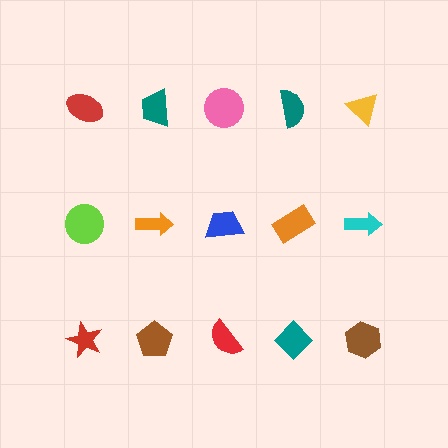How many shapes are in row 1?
5 shapes.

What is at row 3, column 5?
A brown hexagon.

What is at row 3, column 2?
A brown pentagon.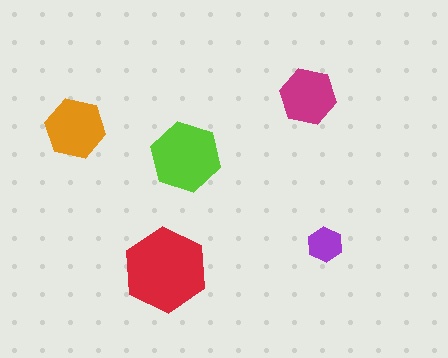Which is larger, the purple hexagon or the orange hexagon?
The orange one.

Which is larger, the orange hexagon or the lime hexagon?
The lime one.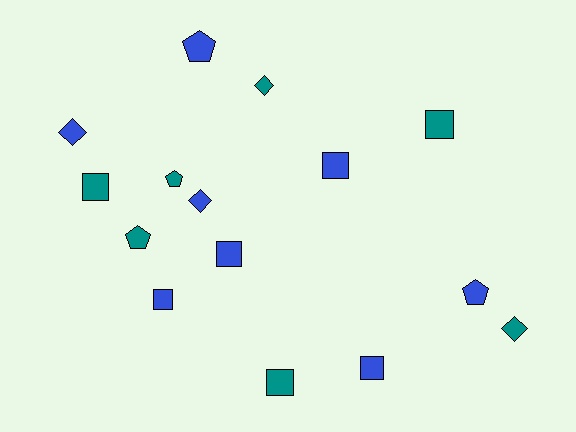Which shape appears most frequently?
Square, with 7 objects.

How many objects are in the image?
There are 15 objects.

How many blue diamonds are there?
There are 2 blue diamonds.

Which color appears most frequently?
Blue, with 8 objects.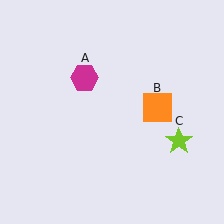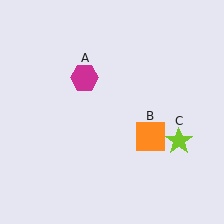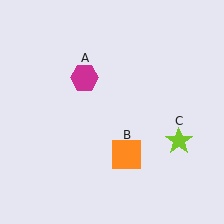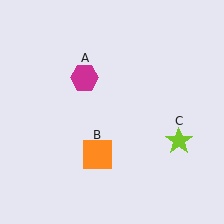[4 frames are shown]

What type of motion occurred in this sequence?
The orange square (object B) rotated clockwise around the center of the scene.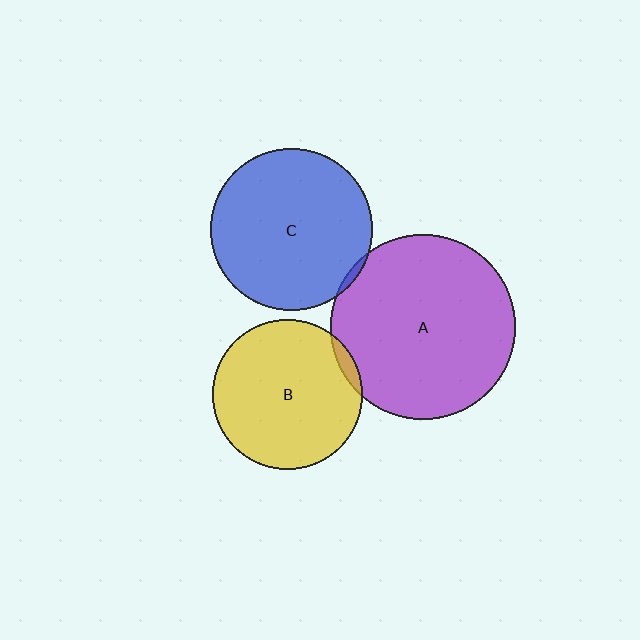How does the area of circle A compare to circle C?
Approximately 1.3 times.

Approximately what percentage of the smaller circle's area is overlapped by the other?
Approximately 5%.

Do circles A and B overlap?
Yes.